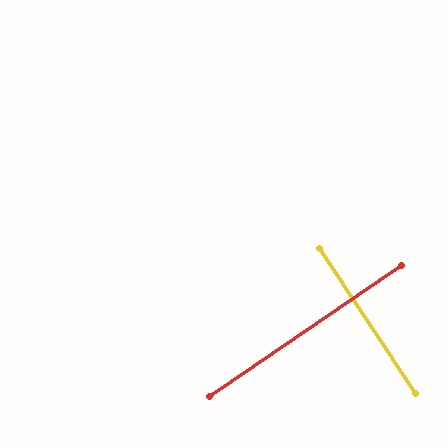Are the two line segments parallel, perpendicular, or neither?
Perpendicular — they meet at approximately 89°.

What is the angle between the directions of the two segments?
Approximately 89 degrees.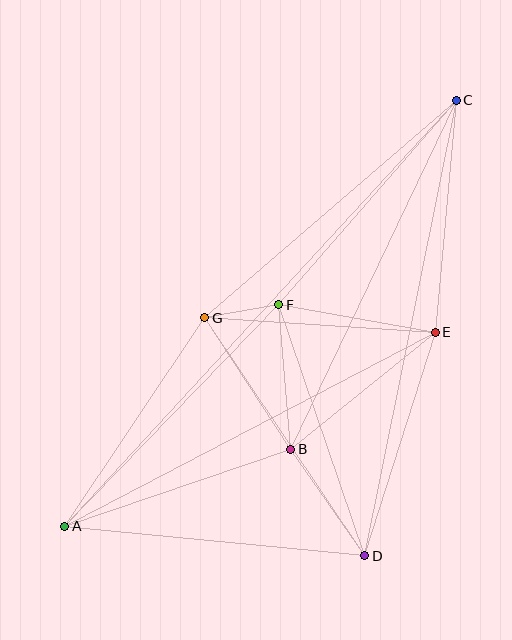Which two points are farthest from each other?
Points A and C are farthest from each other.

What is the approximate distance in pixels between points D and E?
The distance between D and E is approximately 234 pixels.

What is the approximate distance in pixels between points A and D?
The distance between A and D is approximately 301 pixels.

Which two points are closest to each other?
Points F and G are closest to each other.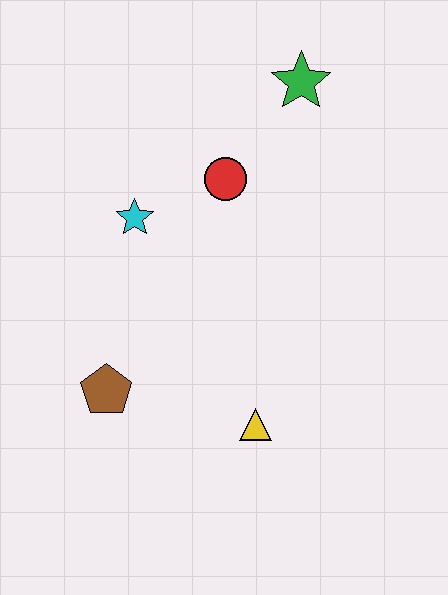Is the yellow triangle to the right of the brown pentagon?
Yes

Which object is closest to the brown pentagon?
The yellow triangle is closest to the brown pentagon.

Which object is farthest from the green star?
The brown pentagon is farthest from the green star.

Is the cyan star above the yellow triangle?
Yes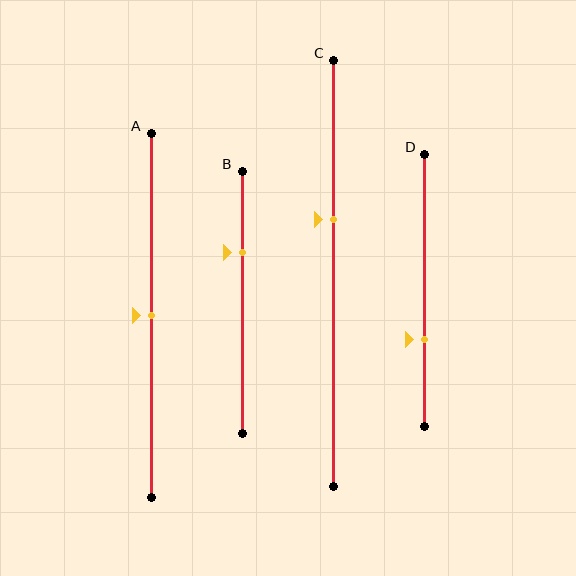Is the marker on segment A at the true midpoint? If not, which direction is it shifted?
Yes, the marker on segment A is at the true midpoint.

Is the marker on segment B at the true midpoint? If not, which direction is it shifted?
No, the marker on segment B is shifted upward by about 19% of the segment length.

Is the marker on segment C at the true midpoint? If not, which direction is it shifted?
No, the marker on segment C is shifted upward by about 13% of the segment length.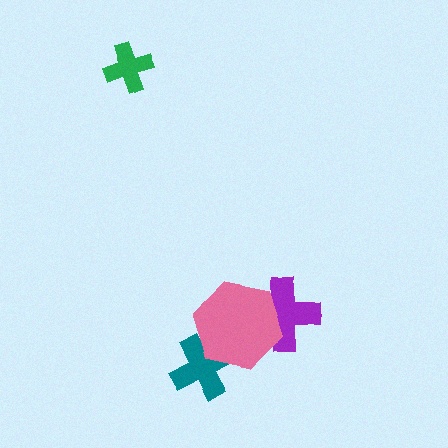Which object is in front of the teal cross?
The pink hexagon is in front of the teal cross.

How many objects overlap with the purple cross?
1 object overlaps with the purple cross.